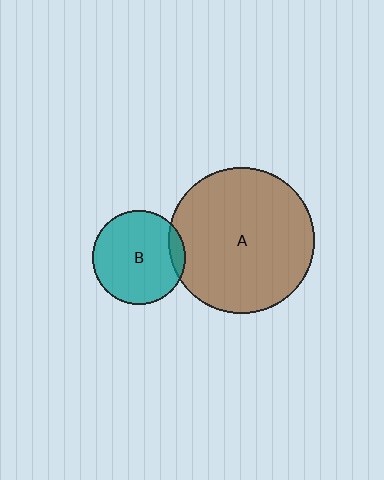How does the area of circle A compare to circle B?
Approximately 2.4 times.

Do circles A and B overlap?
Yes.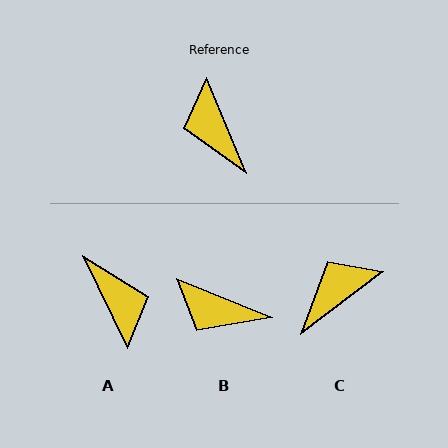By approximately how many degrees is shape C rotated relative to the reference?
Approximately 75 degrees clockwise.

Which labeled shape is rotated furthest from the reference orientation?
A, about 177 degrees away.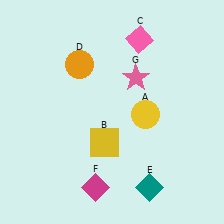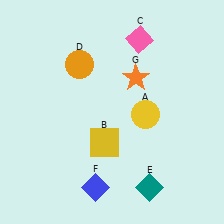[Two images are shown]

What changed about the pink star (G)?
In Image 1, G is pink. In Image 2, it changed to orange.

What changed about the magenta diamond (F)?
In Image 1, F is magenta. In Image 2, it changed to blue.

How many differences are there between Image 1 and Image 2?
There are 2 differences between the two images.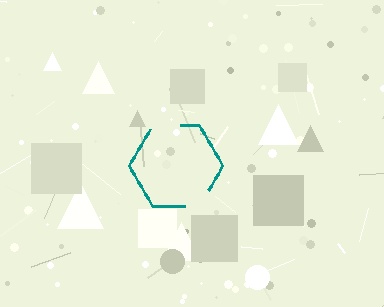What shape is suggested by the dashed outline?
The dashed outline suggests a hexagon.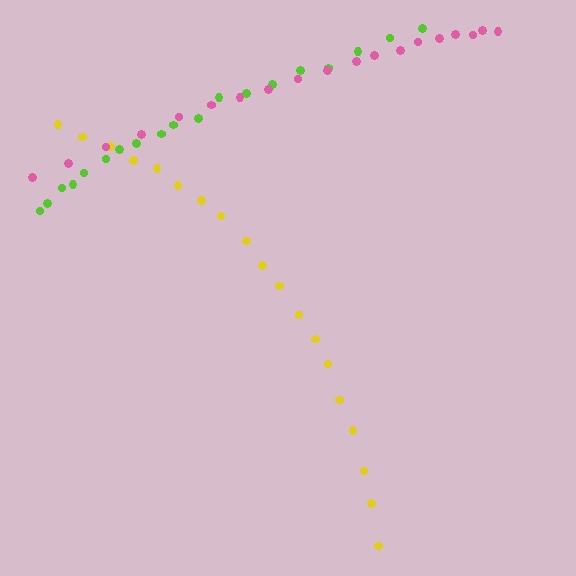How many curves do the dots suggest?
There are 3 distinct paths.